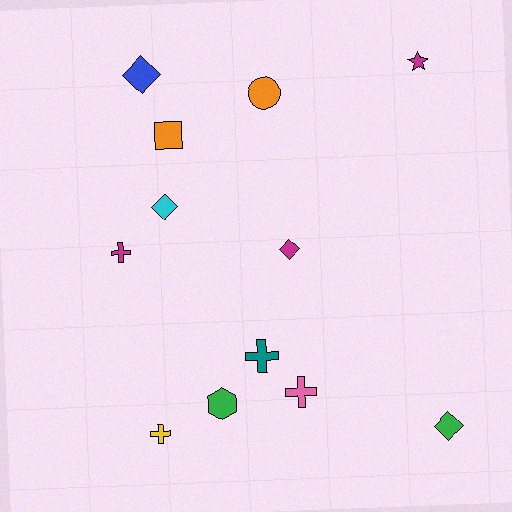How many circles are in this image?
There is 1 circle.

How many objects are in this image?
There are 12 objects.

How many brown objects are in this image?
There are no brown objects.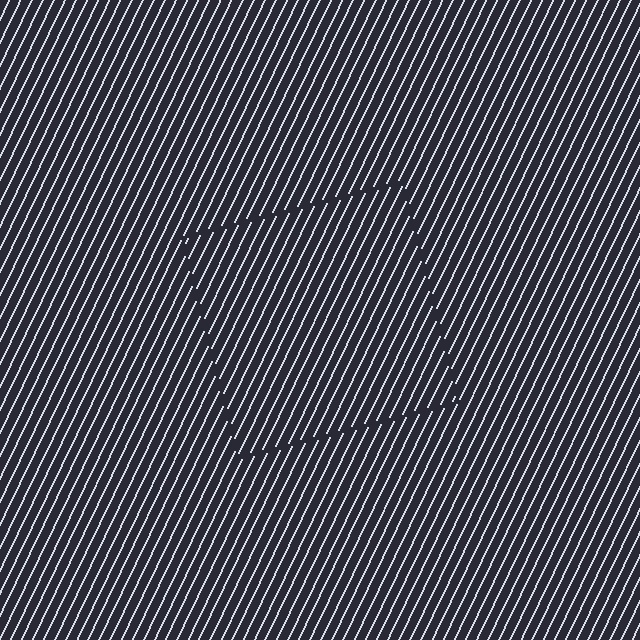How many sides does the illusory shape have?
4 sides — the line-ends trace a square.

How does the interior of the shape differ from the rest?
The interior of the shape contains the same grating, shifted by half a period — the contour is defined by the phase discontinuity where line-ends from the inner and outer gratings abut.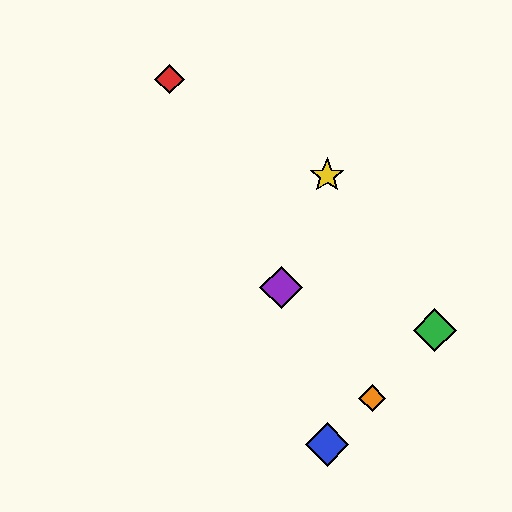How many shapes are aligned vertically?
2 shapes (the blue diamond, the yellow star) are aligned vertically.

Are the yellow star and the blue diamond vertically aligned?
Yes, both are at x≈327.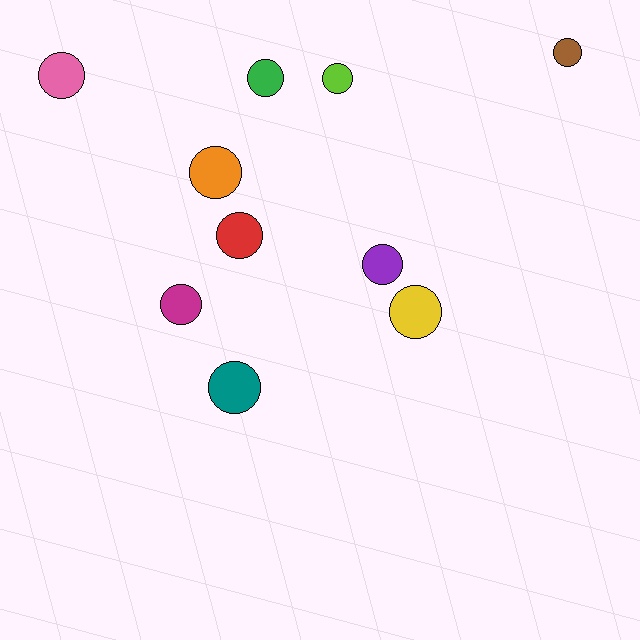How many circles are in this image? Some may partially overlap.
There are 10 circles.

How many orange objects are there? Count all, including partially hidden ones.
There is 1 orange object.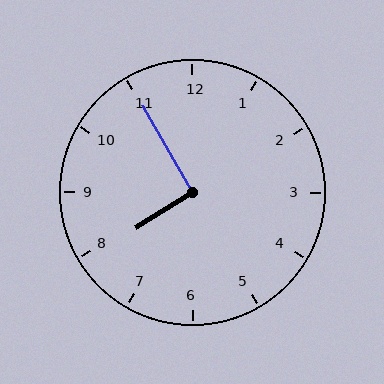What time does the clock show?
7:55.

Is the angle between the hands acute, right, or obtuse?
It is right.